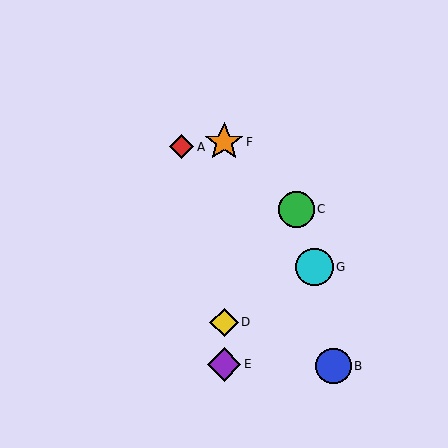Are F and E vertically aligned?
Yes, both are at x≈224.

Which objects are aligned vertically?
Objects D, E, F are aligned vertically.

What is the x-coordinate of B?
Object B is at x≈334.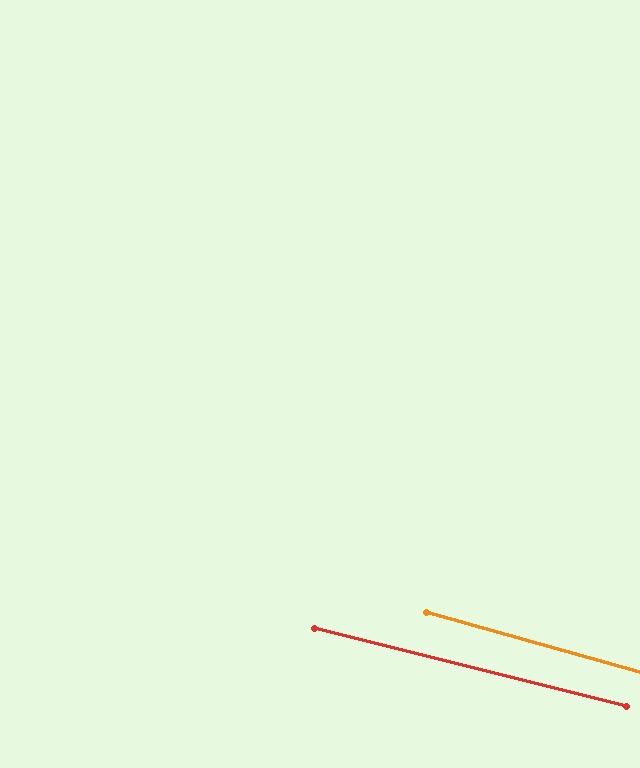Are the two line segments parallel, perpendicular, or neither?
Parallel — their directions differ by only 1.6°.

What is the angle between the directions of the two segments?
Approximately 2 degrees.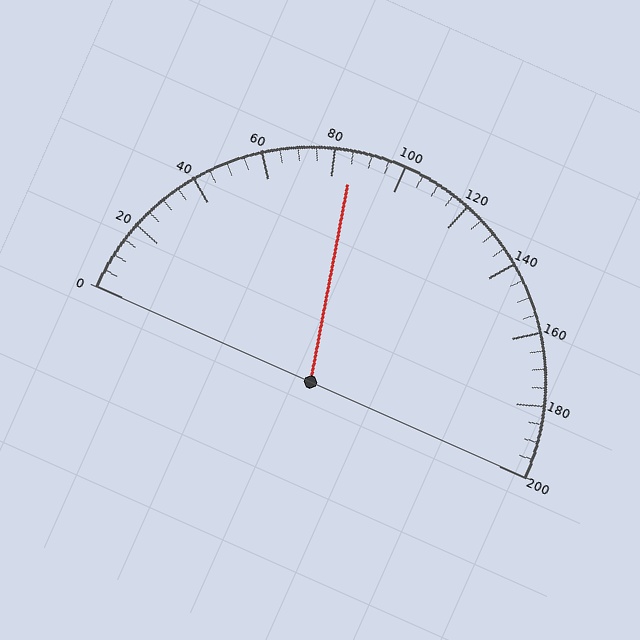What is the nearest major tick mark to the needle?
The nearest major tick mark is 80.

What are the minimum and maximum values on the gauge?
The gauge ranges from 0 to 200.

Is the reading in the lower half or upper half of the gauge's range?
The reading is in the lower half of the range (0 to 200).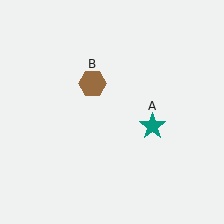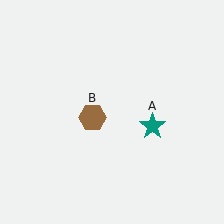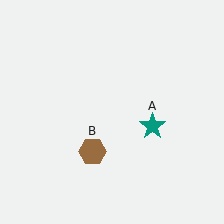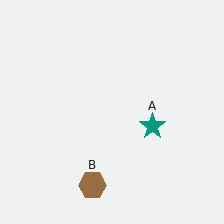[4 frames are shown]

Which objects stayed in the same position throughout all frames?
Teal star (object A) remained stationary.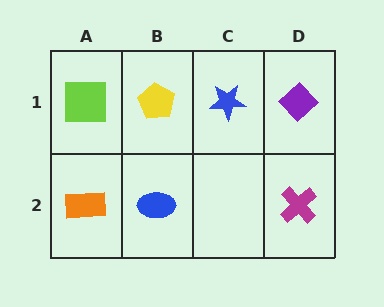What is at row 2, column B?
A blue ellipse.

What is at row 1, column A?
A lime square.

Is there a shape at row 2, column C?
No, that cell is empty.